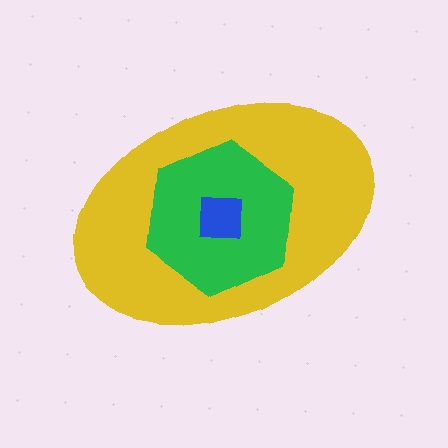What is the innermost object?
The blue square.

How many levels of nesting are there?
3.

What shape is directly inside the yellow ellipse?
The green hexagon.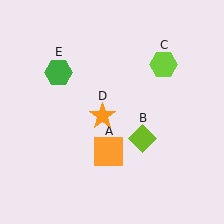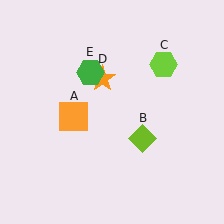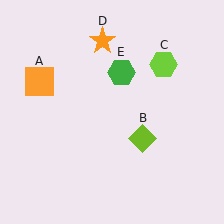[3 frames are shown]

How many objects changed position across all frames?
3 objects changed position: orange square (object A), orange star (object D), green hexagon (object E).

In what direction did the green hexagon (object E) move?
The green hexagon (object E) moved right.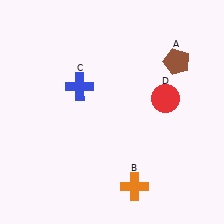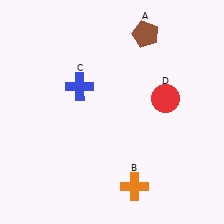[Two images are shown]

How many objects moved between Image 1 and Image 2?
1 object moved between the two images.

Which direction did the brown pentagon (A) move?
The brown pentagon (A) moved left.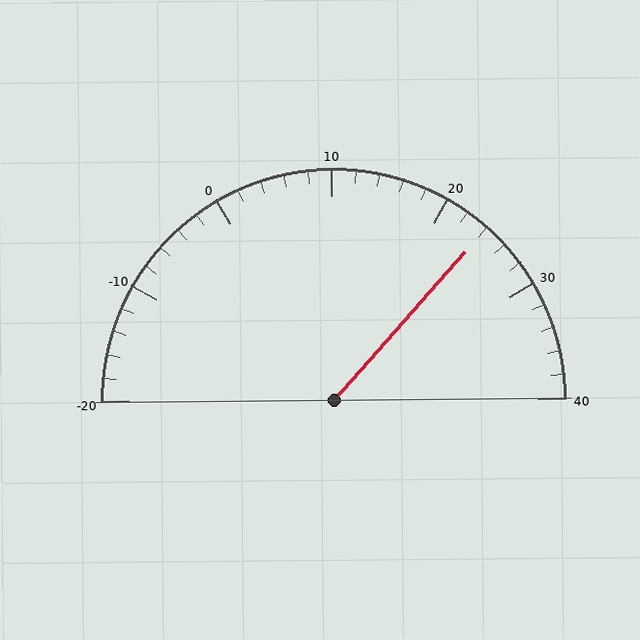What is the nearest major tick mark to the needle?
The nearest major tick mark is 20.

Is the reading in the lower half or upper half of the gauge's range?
The reading is in the upper half of the range (-20 to 40).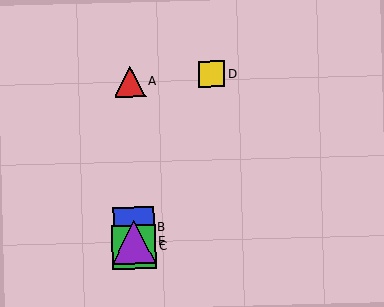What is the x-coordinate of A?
Object A is at x≈130.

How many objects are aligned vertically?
4 objects (A, B, C, E) are aligned vertically.